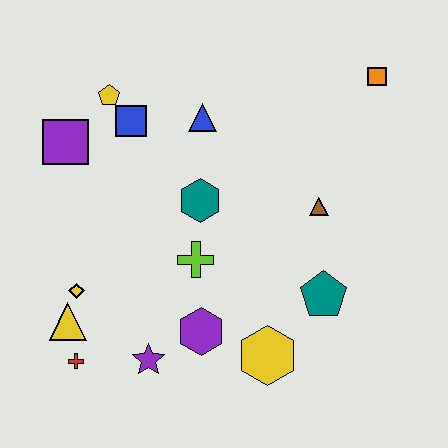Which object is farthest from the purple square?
The orange square is farthest from the purple square.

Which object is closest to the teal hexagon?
The lime cross is closest to the teal hexagon.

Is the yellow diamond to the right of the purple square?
Yes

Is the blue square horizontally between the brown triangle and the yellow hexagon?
No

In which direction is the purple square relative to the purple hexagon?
The purple square is above the purple hexagon.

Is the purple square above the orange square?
No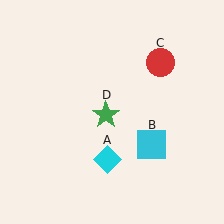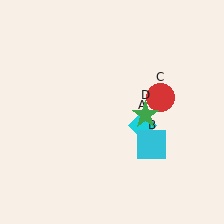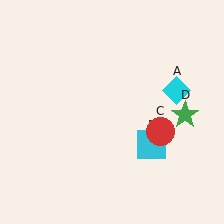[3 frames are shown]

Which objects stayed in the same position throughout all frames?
Cyan square (object B) remained stationary.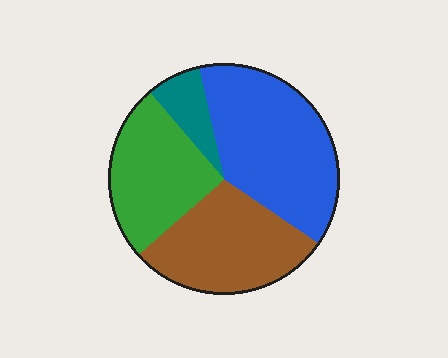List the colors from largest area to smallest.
From largest to smallest: blue, brown, green, teal.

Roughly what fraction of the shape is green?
Green takes up about one quarter (1/4) of the shape.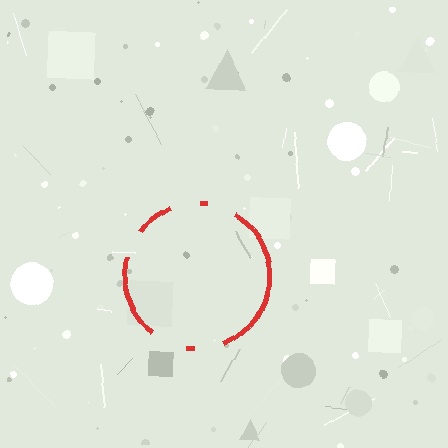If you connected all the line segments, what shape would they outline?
They would outline a circle.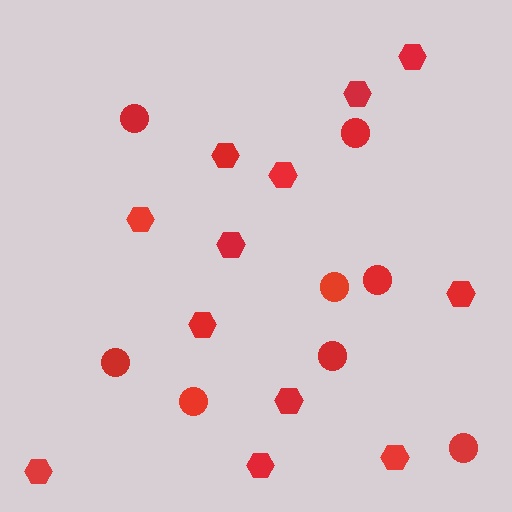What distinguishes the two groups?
There are 2 groups: one group of circles (8) and one group of hexagons (12).